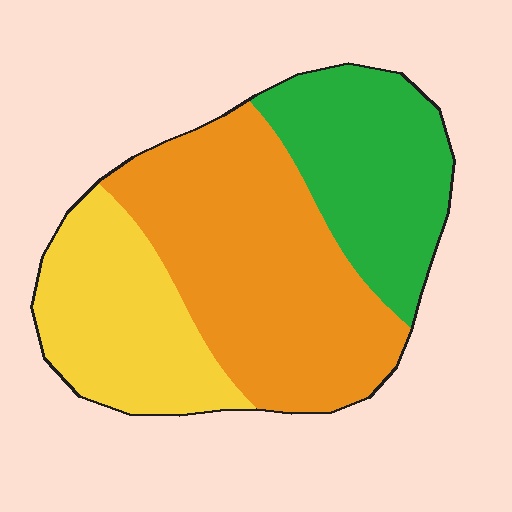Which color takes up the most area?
Orange, at roughly 45%.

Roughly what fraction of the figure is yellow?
Yellow takes up about one quarter (1/4) of the figure.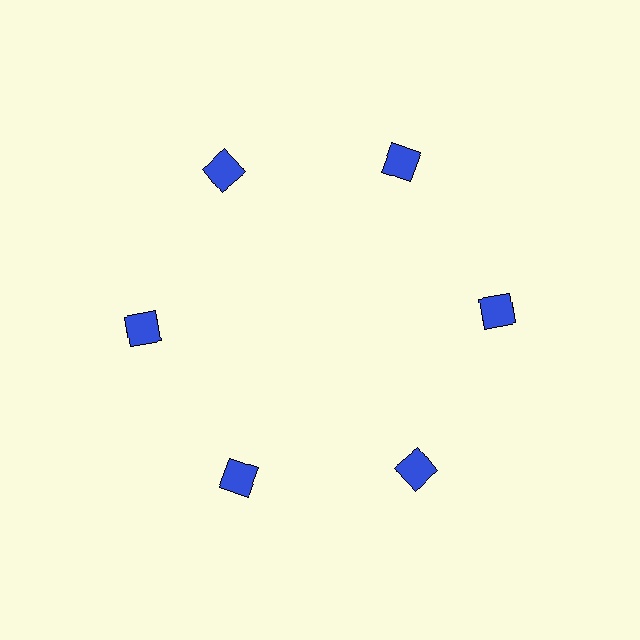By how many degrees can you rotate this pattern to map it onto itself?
The pattern maps onto itself every 60 degrees of rotation.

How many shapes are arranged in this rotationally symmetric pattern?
There are 6 shapes, arranged in 6 groups of 1.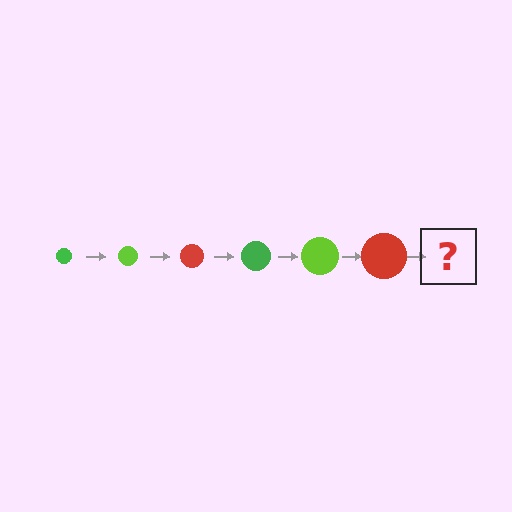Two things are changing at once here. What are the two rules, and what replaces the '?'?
The two rules are that the circle grows larger each step and the color cycles through green, lime, and red. The '?' should be a green circle, larger than the previous one.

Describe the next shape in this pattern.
It should be a green circle, larger than the previous one.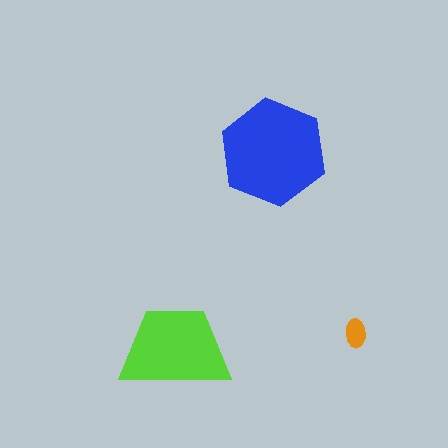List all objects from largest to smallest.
The blue hexagon, the lime trapezoid, the orange ellipse.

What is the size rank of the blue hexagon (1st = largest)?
1st.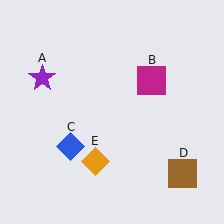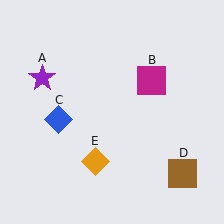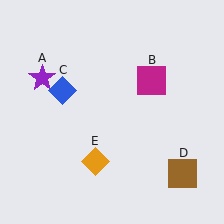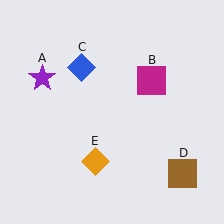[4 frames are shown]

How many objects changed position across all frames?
1 object changed position: blue diamond (object C).